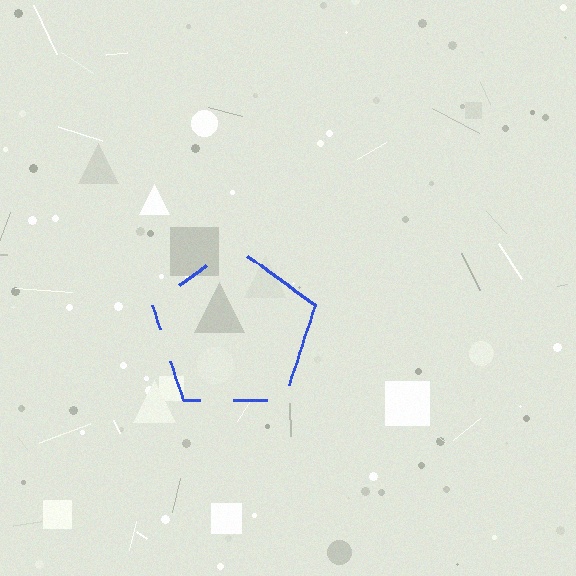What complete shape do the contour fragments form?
The contour fragments form a pentagon.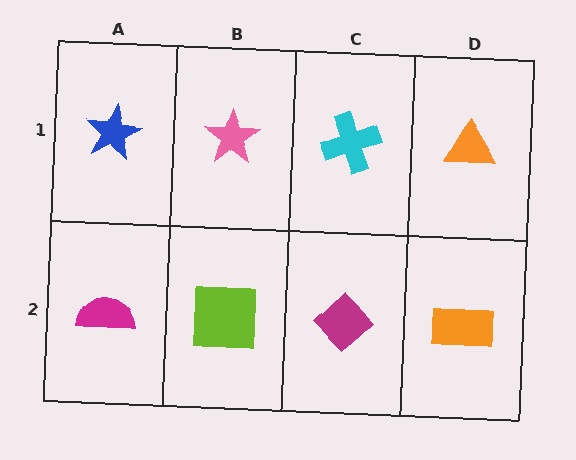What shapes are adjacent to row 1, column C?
A magenta diamond (row 2, column C), a pink star (row 1, column B), an orange triangle (row 1, column D).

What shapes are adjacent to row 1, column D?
An orange rectangle (row 2, column D), a cyan cross (row 1, column C).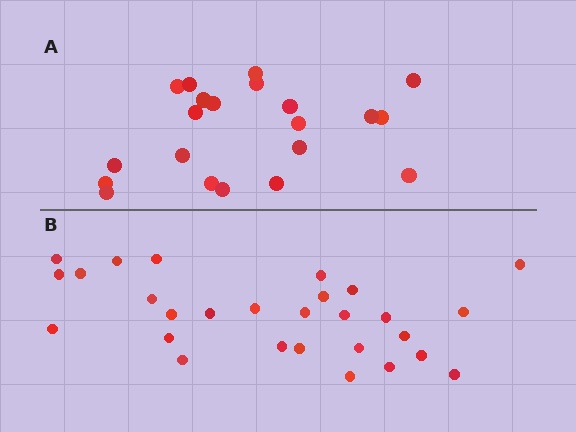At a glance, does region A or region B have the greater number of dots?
Region B (the bottom region) has more dots.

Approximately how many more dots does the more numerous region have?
Region B has roughly 8 or so more dots than region A.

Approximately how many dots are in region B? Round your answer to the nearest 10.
About 30 dots. (The exact count is 28, which rounds to 30.)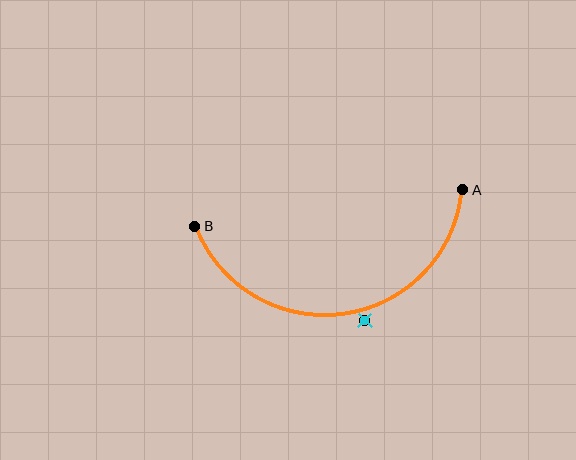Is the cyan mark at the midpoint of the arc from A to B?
No — the cyan mark does not lie on the arc at all. It sits slightly outside the curve.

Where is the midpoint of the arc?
The arc midpoint is the point on the curve farthest from the straight line joining A and B. It sits below that line.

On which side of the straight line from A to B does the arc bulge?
The arc bulges below the straight line connecting A and B.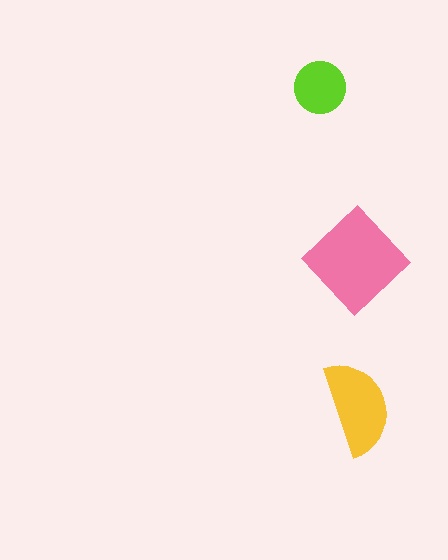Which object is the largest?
The pink diamond.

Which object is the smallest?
The lime circle.